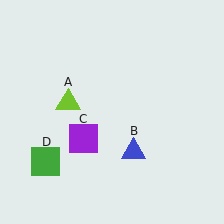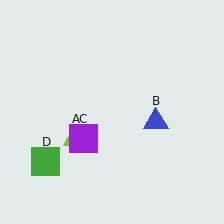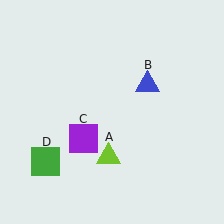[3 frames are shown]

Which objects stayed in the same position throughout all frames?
Purple square (object C) and green square (object D) remained stationary.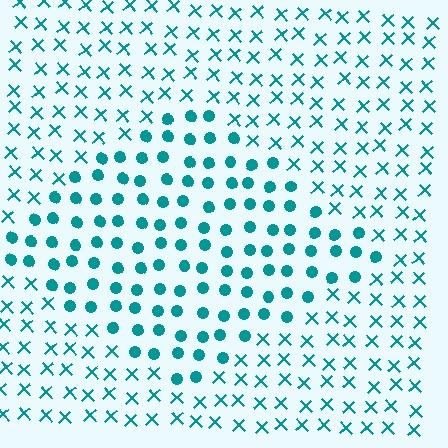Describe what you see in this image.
The image is filled with small teal elements arranged in a uniform grid. A diamond-shaped region contains circles, while the surrounding area contains X marks. The boundary is defined purely by the change in element shape.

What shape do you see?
I see a diamond.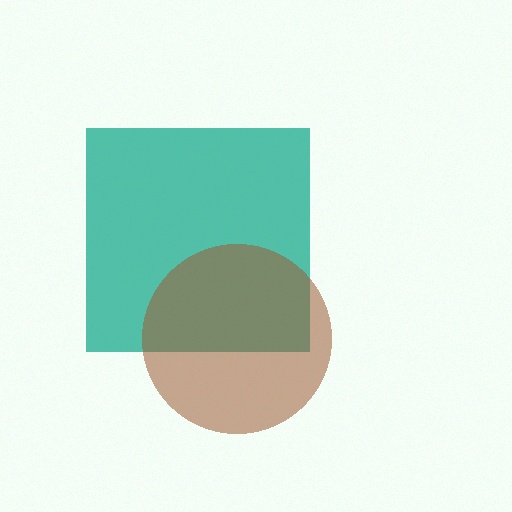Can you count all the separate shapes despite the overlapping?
Yes, there are 2 separate shapes.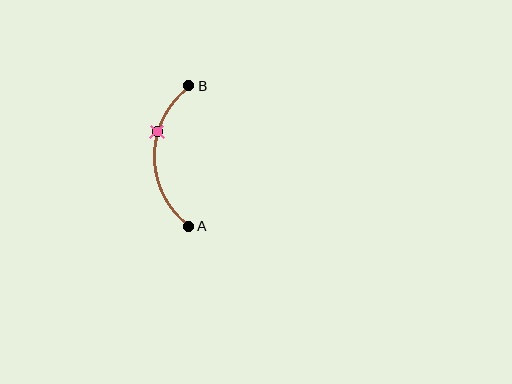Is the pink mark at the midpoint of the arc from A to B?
No. The pink mark lies on the arc but is closer to endpoint B. The arc midpoint would be at the point on the curve equidistant along the arc from both A and B.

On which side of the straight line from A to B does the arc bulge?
The arc bulges to the left of the straight line connecting A and B.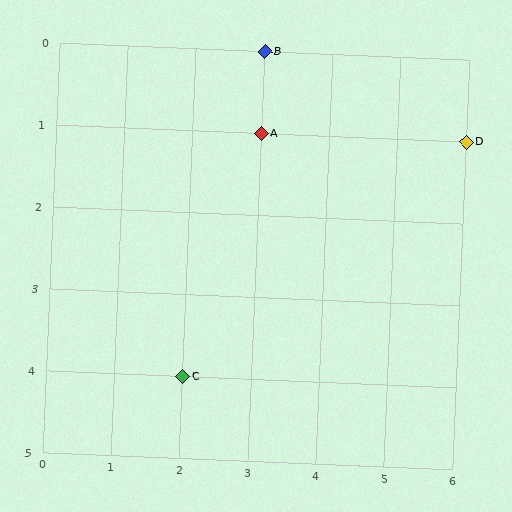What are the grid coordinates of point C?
Point C is at grid coordinates (2, 4).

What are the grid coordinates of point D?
Point D is at grid coordinates (6, 1).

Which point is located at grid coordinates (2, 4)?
Point C is at (2, 4).